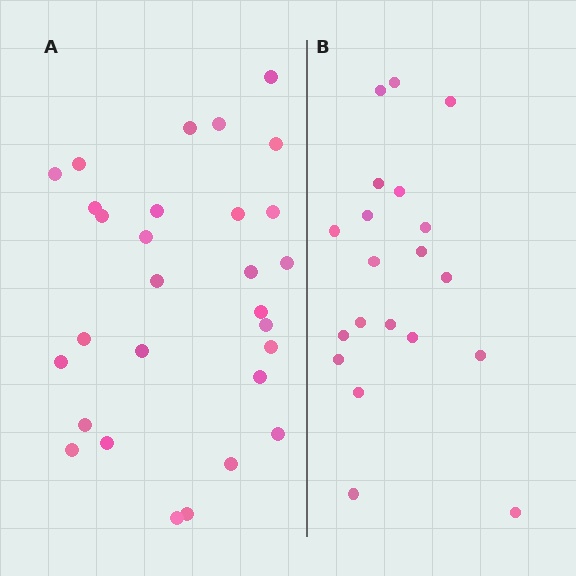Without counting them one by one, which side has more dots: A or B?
Region A (the left region) has more dots.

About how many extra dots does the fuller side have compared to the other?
Region A has roughly 8 or so more dots than region B.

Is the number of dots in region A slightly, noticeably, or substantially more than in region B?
Region A has substantially more. The ratio is roughly 1.4 to 1.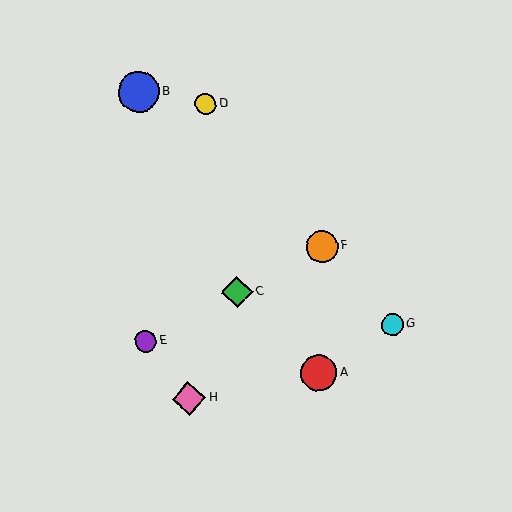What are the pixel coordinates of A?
Object A is at (319, 373).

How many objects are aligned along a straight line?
3 objects (C, E, F) are aligned along a straight line.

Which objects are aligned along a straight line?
Objects C, E, F are aligned along a straight line.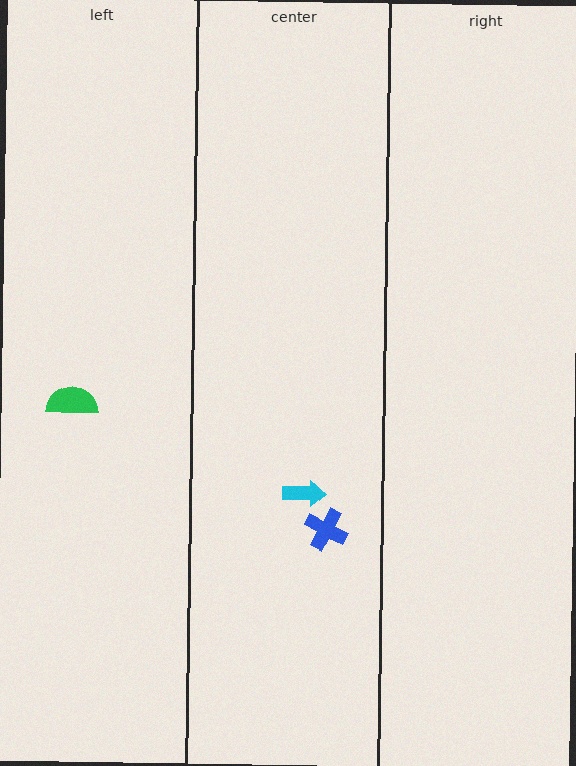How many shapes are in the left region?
1.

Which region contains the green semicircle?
The left region.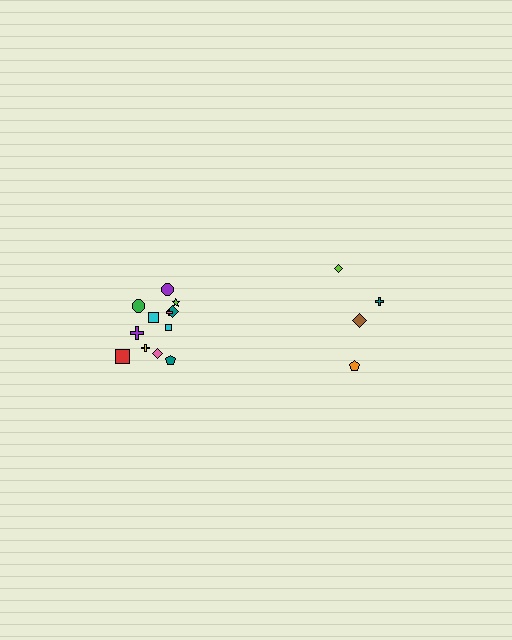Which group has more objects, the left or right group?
The left group.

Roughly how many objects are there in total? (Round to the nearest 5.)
Roughly 15 objects in total.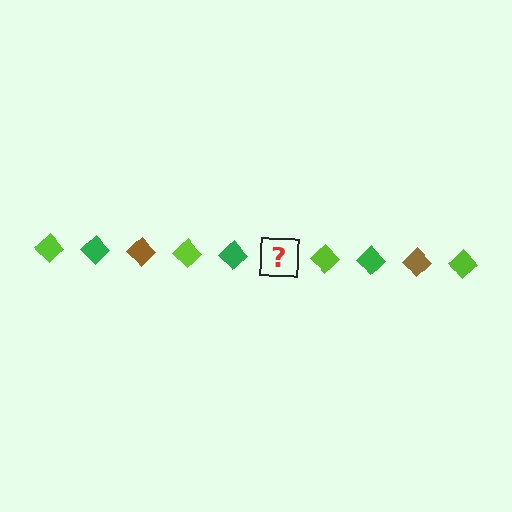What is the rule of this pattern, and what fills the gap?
The rule is that the pattern cycles through lime, green, brown diamonds. The gap should be filled with a brown diamond.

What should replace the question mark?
The question mark should be replaced with a brown diamond.